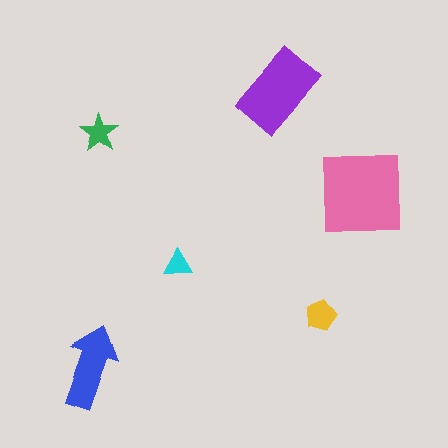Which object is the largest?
The pink square.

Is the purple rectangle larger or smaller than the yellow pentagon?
Larger.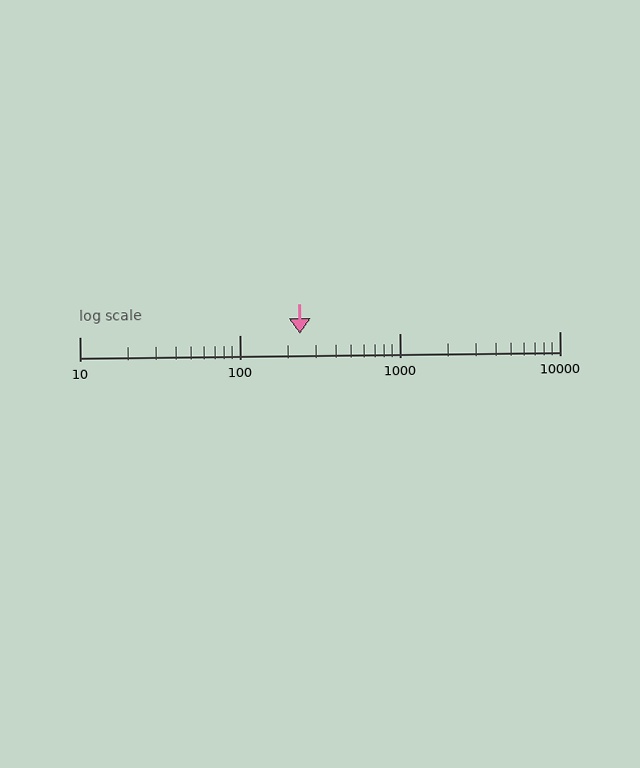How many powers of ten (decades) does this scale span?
The scale spans 3 decades, from 10 to 10000.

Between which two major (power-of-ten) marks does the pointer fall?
The pointer is between 100 and 1000.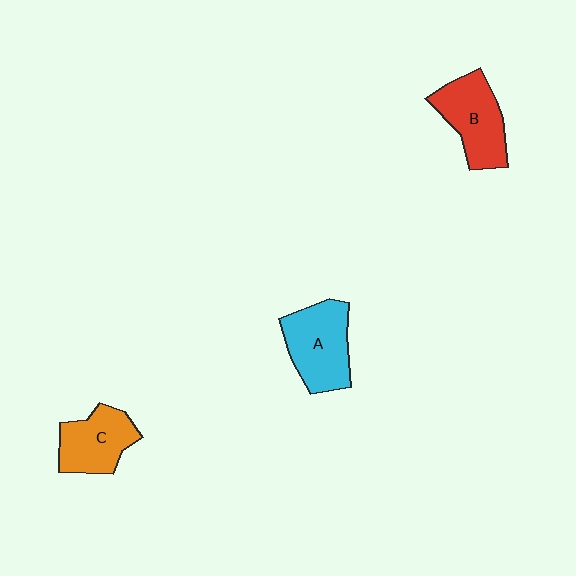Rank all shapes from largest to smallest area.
From largest to smallest: A (cyan), B (red), C (orange).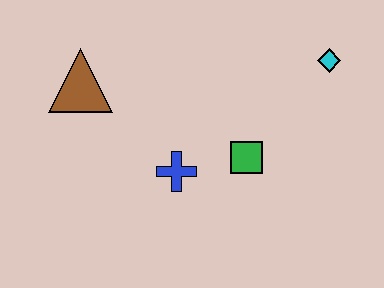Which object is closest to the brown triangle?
The blue cross is closest to the brown triangle.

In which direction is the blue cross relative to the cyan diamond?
The blue cross is to the left of the cyan diamond.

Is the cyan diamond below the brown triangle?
No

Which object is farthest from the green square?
The brown triangle is farthest from the green square.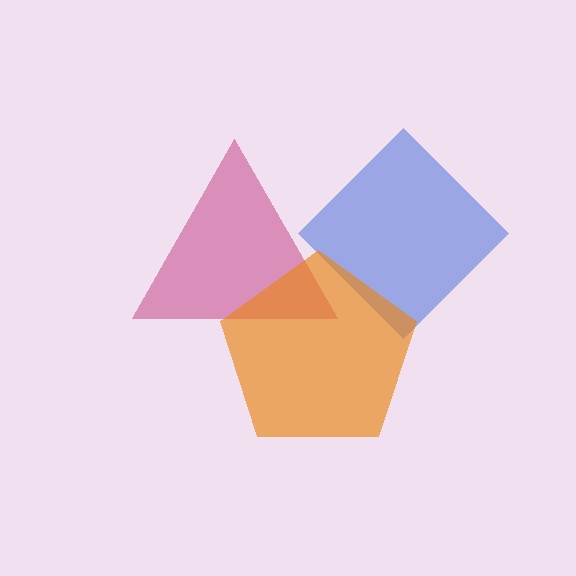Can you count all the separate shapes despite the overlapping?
Yes, there are 3 separate shapes.